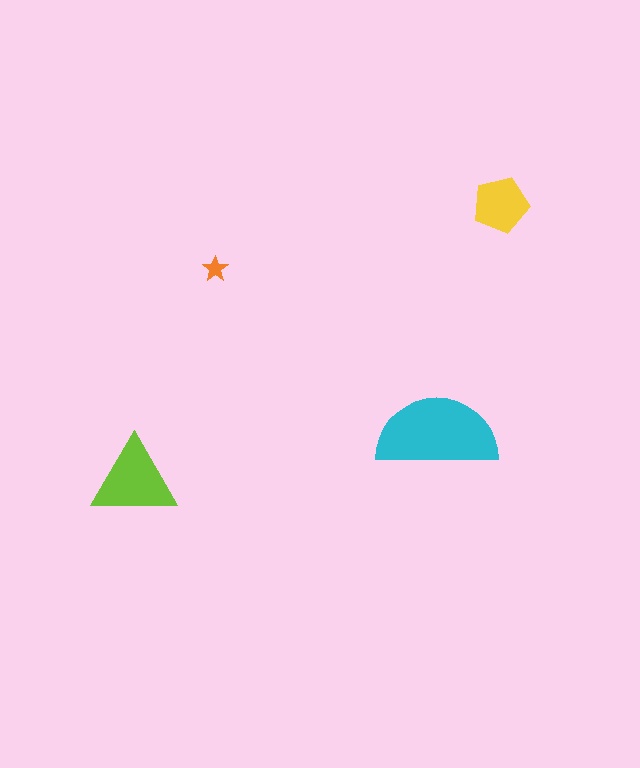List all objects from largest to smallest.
The cyan semicircle, the lime triangle, the yellow pentagon, the orange star.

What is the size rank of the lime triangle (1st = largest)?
2nd.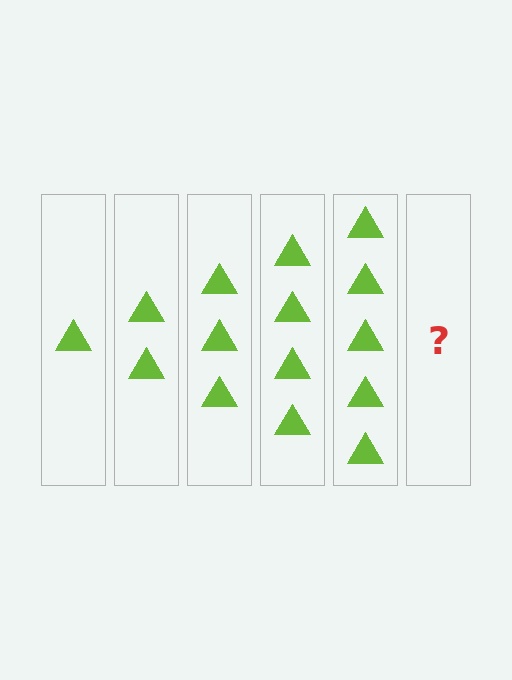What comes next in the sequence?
The next element should be 6 triangles.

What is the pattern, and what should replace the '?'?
The pattern is that each step adds one more triangle. The '?' should be 6 triangles.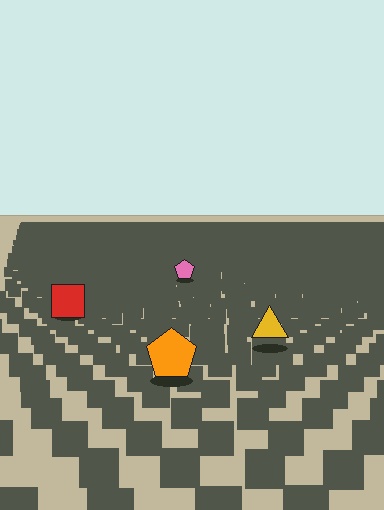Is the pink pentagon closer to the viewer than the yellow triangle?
No. The yellow triangle is closer — you can tell from the texture gradient: the ground texture is coarser near it.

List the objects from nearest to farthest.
From nearest to farthest: the orange pentagon, the yellow triangle, the red square, the pink pentagon.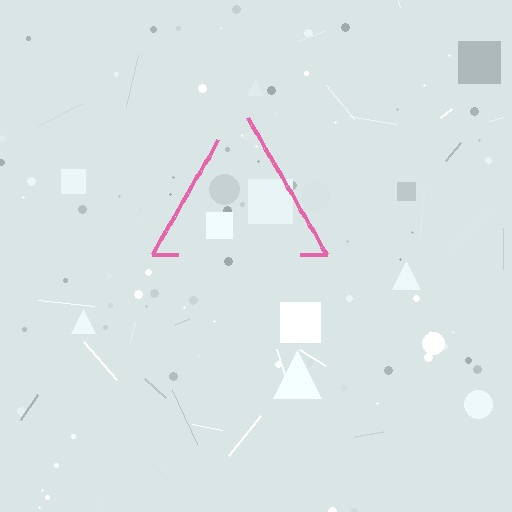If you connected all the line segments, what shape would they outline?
They would outline a triangle.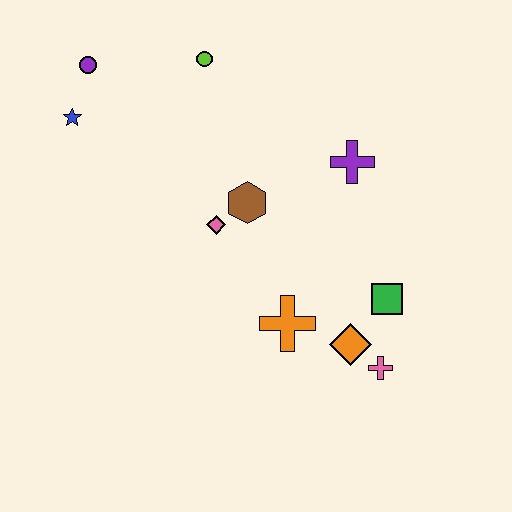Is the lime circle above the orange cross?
Yes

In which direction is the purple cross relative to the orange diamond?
The purple cross is above the orange diamond.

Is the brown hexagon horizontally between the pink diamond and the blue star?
No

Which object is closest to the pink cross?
The orange diamond is closest to the pink cross.